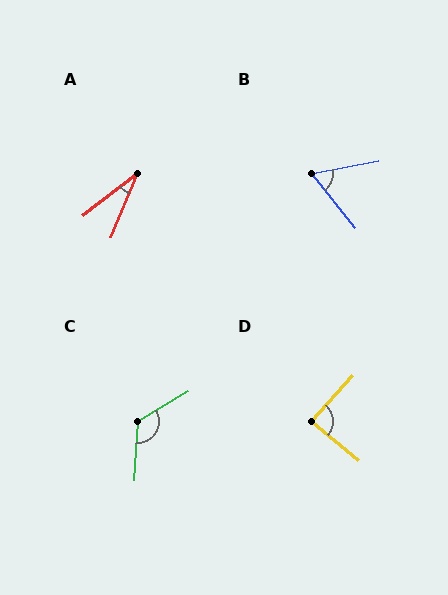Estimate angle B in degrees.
Approximately 62 degrees.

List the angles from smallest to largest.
A (30°), B (62°), D (87°), C (124°).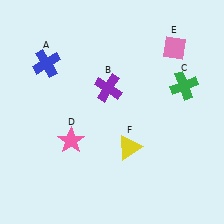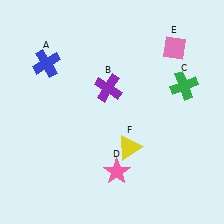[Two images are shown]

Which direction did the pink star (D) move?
The pink star (D) moved right.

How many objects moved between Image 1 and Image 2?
1 object moved between the two images.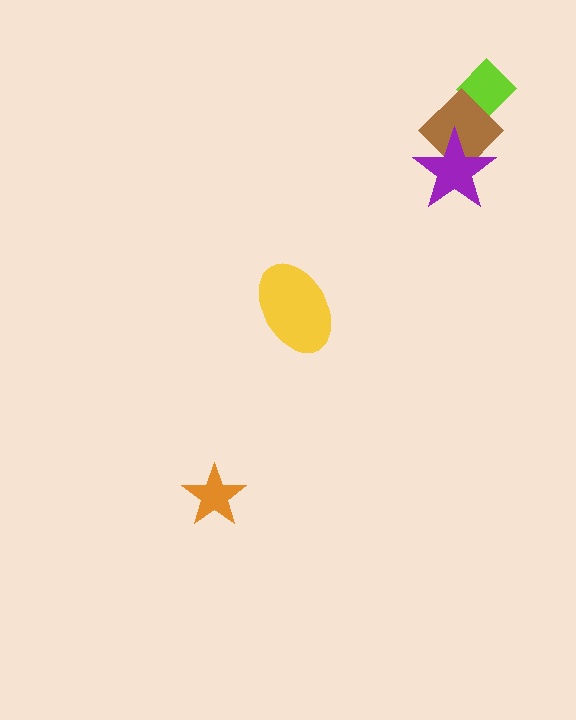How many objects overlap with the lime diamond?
1 object overlaps with the lime diamond.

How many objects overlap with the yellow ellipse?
0 objects overlap with the yellow ellipse.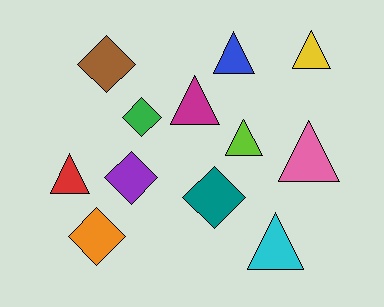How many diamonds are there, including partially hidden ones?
There are 5 diamonds.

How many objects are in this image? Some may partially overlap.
There are 12 objects.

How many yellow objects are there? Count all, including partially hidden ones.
There is 1 yellow object.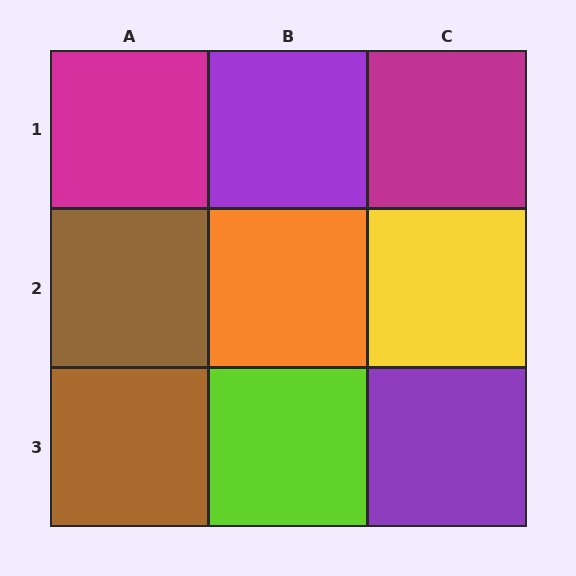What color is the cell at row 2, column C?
Yellow.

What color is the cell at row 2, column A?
Brown.